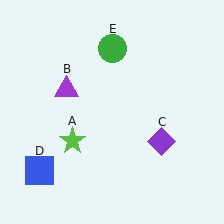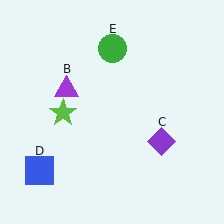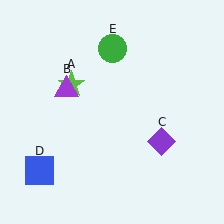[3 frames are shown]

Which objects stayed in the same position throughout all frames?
Purple triangle (object B) and purple diamond (object C) and blue square (object D) and green circle (object E) remained stationary.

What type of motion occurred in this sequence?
The lime star (object A) rotated clockwise around the center of the scene.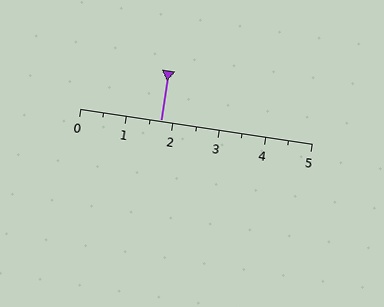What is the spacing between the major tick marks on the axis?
The major ticks are spaced 1 apart.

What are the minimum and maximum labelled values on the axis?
The axis runs from 0 to 5.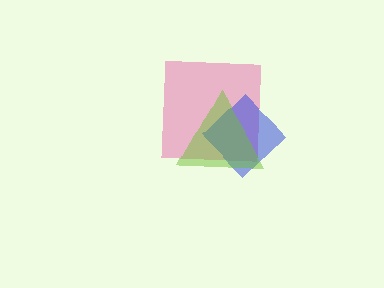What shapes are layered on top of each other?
The layered shapes are: a pink square, a blue diamond, a lime triangle.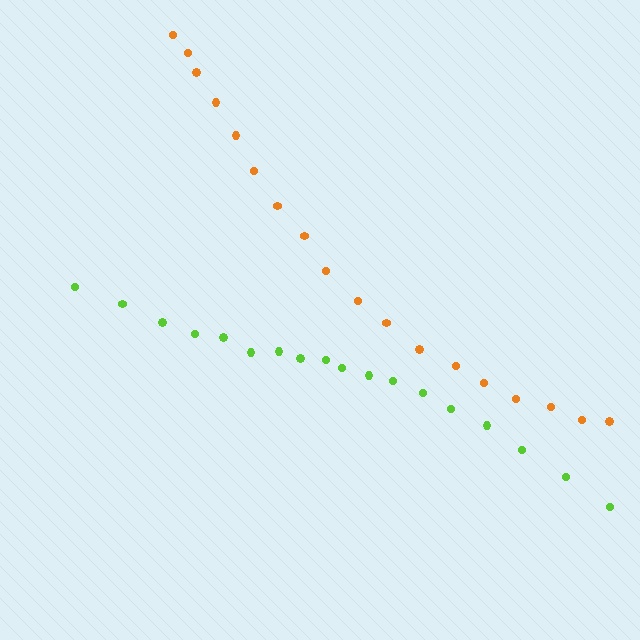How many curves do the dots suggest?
There are 2 distinct paths.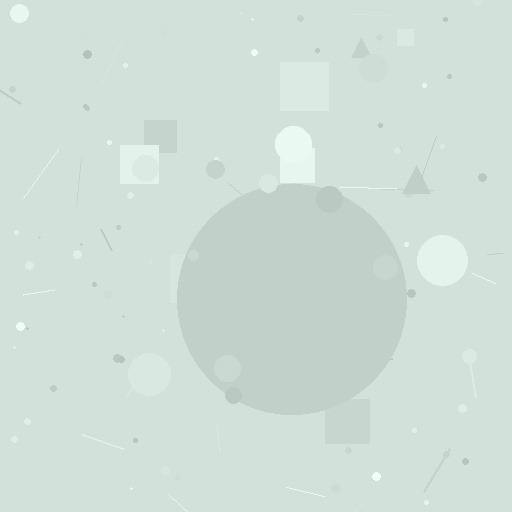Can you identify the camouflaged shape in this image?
The camouflaged shape is a circle.